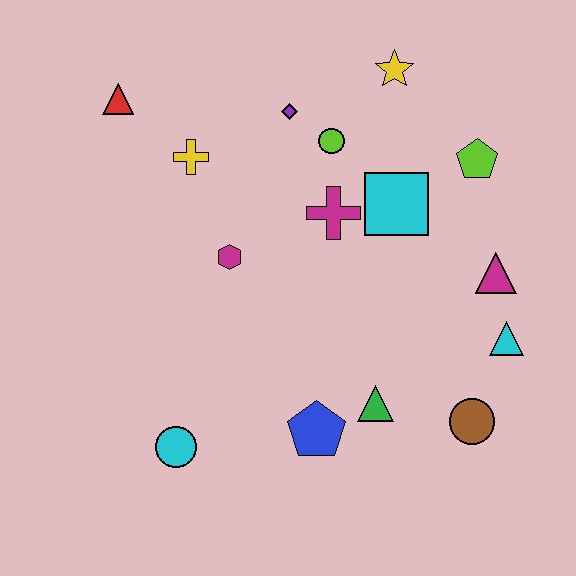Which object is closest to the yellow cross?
The red triangle is closest to the yellow cross.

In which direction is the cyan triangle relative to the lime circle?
The cyan triangle is below the lime circle.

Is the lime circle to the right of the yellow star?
No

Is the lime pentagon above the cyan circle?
Yes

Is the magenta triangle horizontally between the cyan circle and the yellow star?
No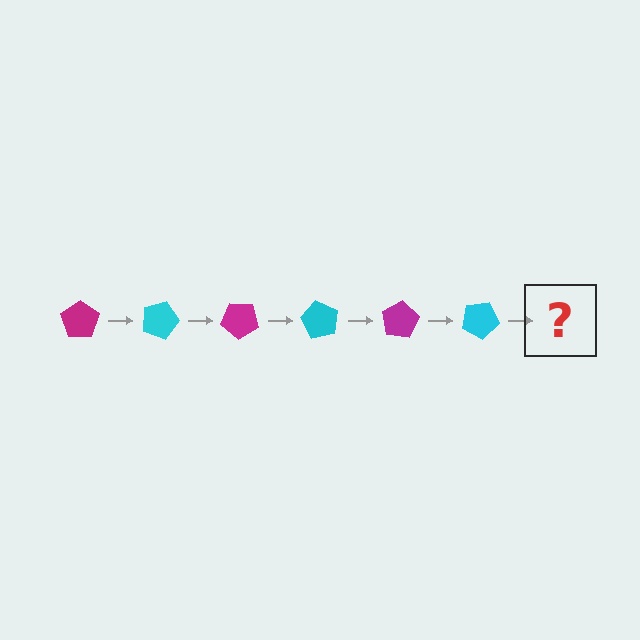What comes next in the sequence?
The next element should be a magenta pentagon, rotated 120 degrees from the start.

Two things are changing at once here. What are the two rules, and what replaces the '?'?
The two rules are that it rotates 20 degrees each step and the color cycles through magenta and cyan. The '?' should be a magenta pentagon, rotated 120 degrees from the start.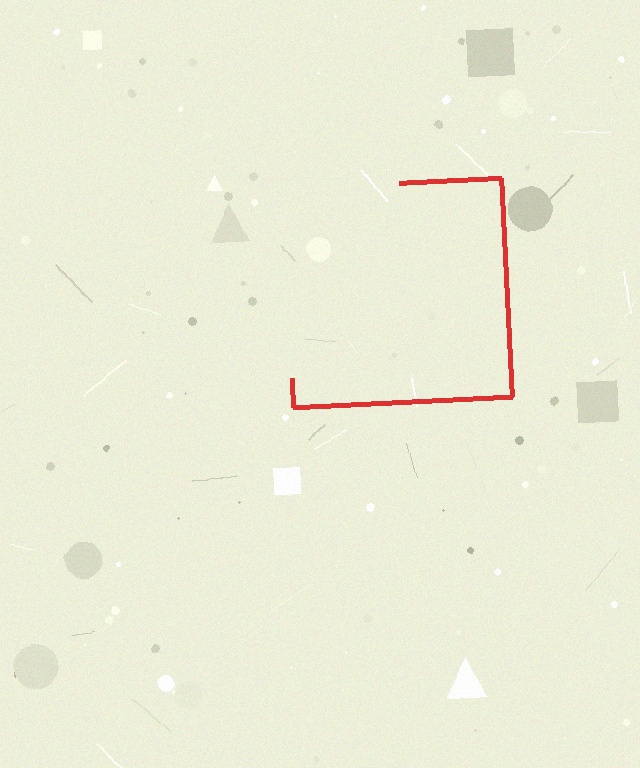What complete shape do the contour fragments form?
The contour fragments form a square.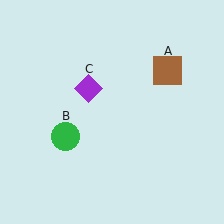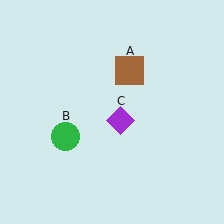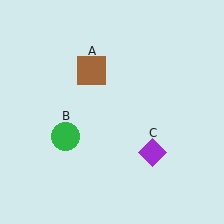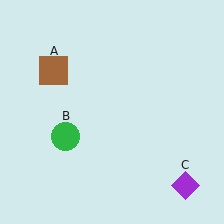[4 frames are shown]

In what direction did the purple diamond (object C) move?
The purple diamond (object C) moved down and to the right.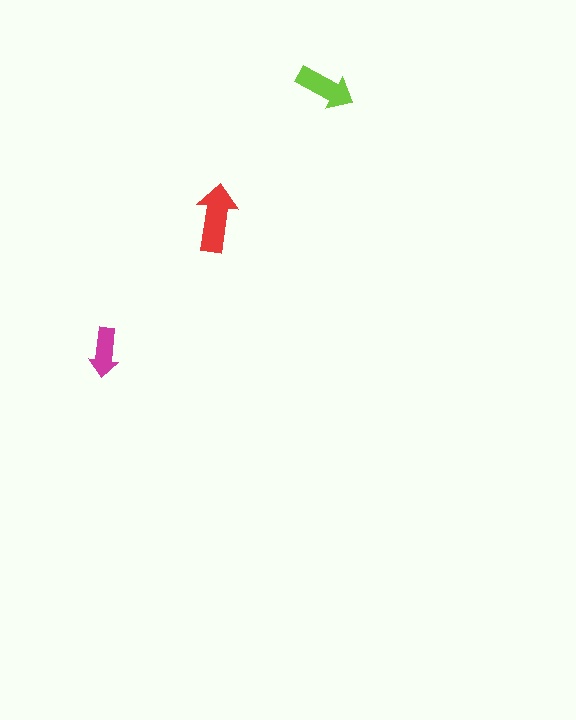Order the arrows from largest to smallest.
the red one, the lime one, the magenta one.